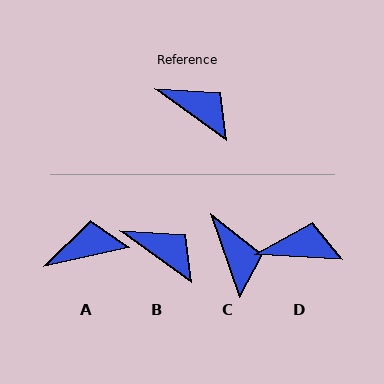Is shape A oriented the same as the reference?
No, it is off by about 48 degrees.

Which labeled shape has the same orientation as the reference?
B.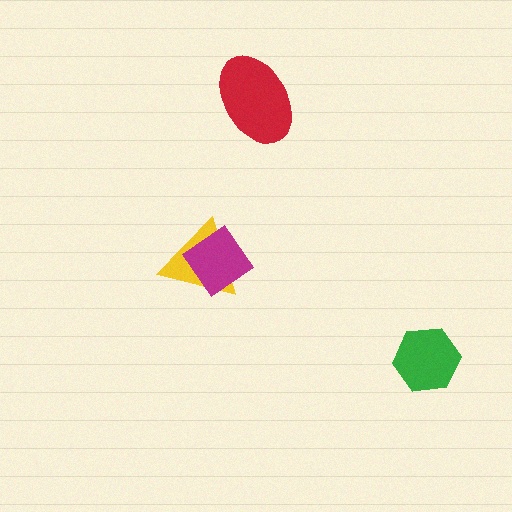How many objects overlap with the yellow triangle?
1 object overlaps with the yellow triangle.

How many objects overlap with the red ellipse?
0 objects overlap with the red ellipse.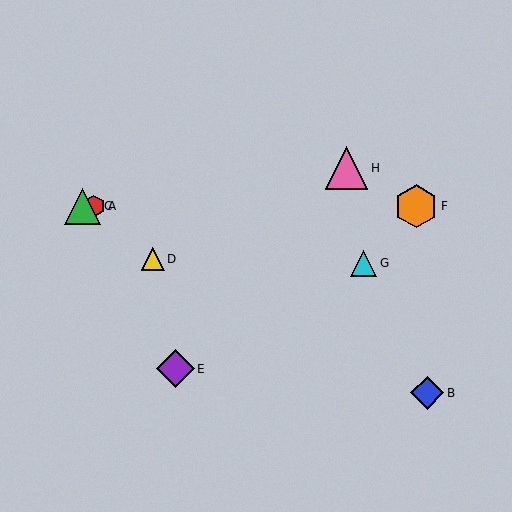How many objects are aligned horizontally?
3 objects (A, C, F) are aligned horizontally.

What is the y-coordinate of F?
Object F is at y≈206.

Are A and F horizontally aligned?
Yes, both are at y≈206.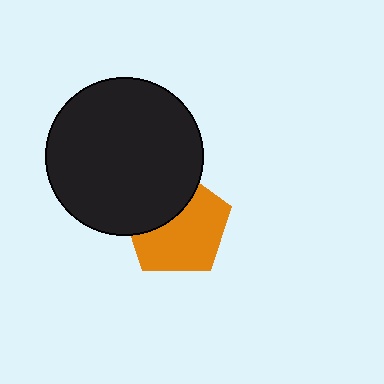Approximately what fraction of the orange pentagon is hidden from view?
Roughly 36% of the orange pentagon is hidden behind the black circle.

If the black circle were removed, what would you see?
You would see the complete orange pentagon.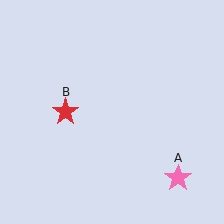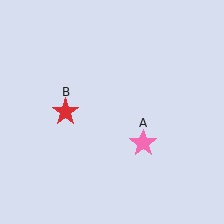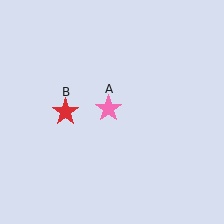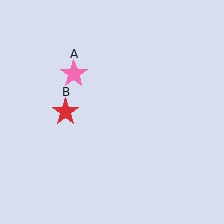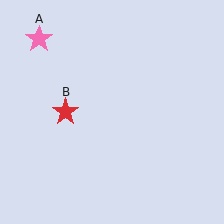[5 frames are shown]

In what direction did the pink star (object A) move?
The pink star (object A) moved up and to the left.